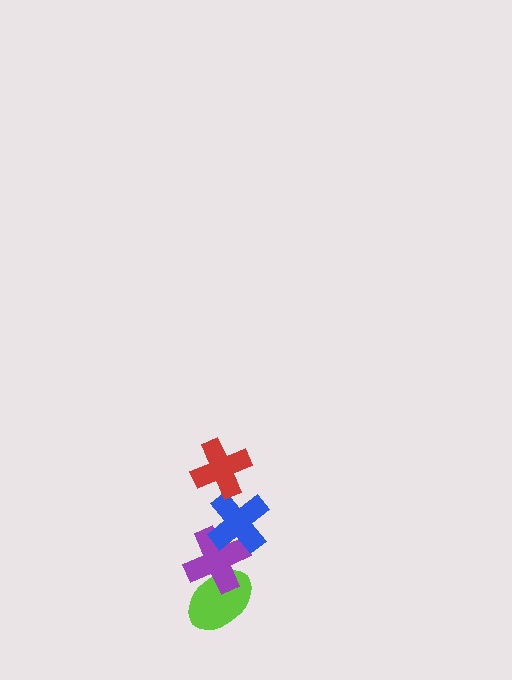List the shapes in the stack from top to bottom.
From top to bottom: the red cross, the blue cross, the purple cross, the lime ellipse.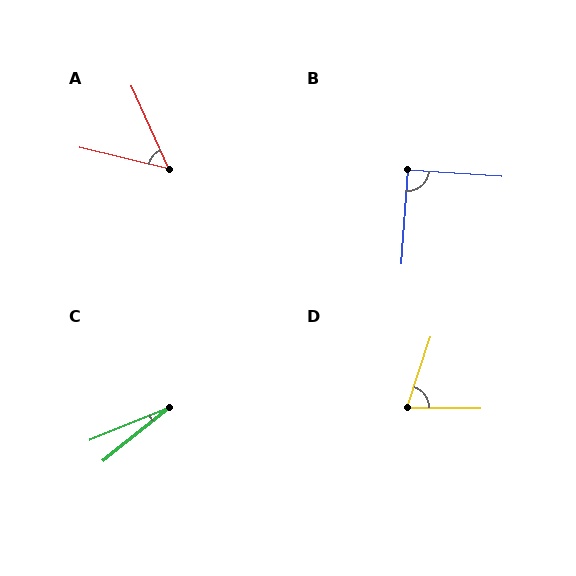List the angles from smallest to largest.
C (17°), A (52°), D (71°), B (90°).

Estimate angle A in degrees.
Approximately 52 degrees.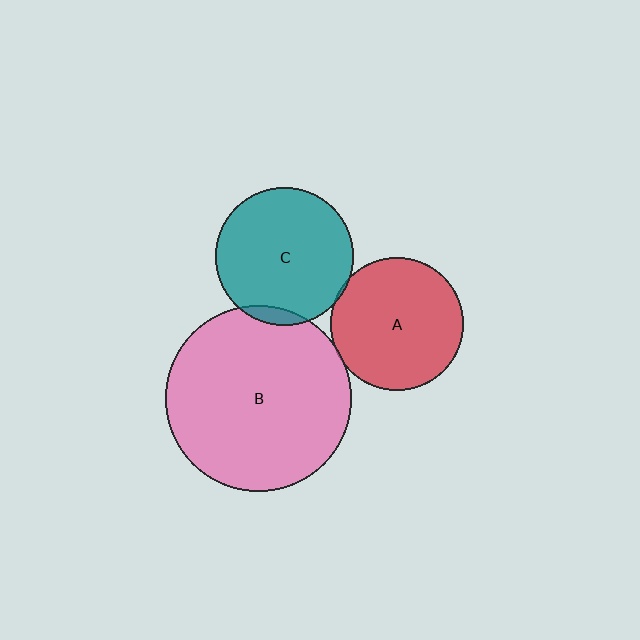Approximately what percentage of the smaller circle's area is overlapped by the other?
Approximately 5%.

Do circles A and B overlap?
Yes.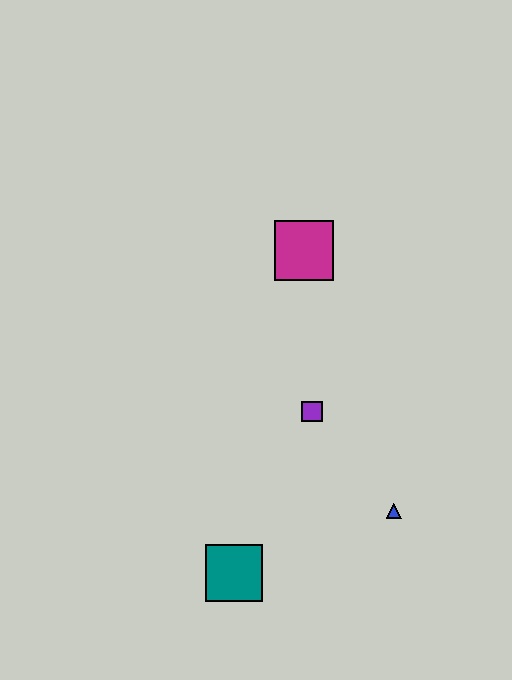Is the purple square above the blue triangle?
Yes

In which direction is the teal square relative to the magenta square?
The teal square is below the magenta square.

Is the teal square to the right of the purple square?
No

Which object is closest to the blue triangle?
The purple square is closest to the blue triangle.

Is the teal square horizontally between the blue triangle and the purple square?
No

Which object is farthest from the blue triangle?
The magenta square is farthest from the blue triangle.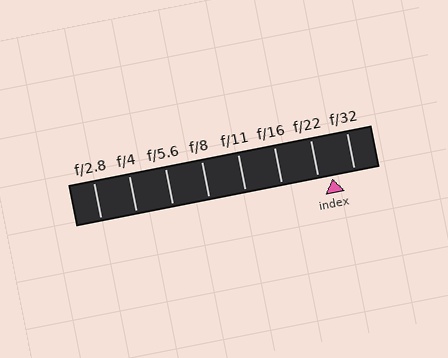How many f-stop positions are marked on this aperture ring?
There are 8 f-stop positions marked.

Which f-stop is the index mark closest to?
The index mark is closest to f/22.